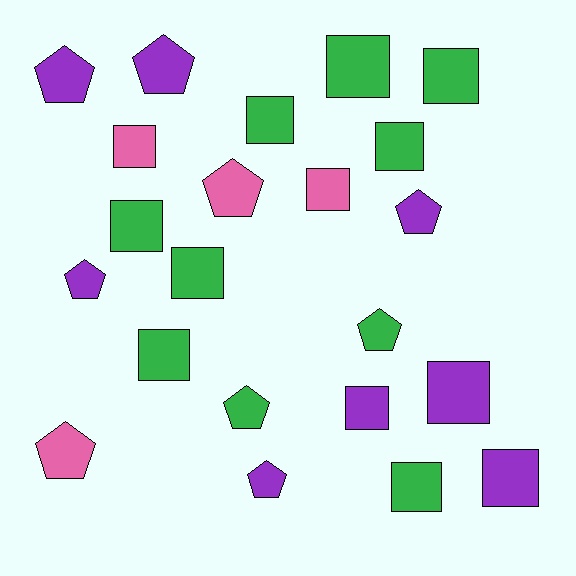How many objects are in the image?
There are 22 objects.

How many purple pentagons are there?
There are 5 purple pentagons.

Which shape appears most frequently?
Square, with 13 objects.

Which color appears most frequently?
Green, with 10 objects.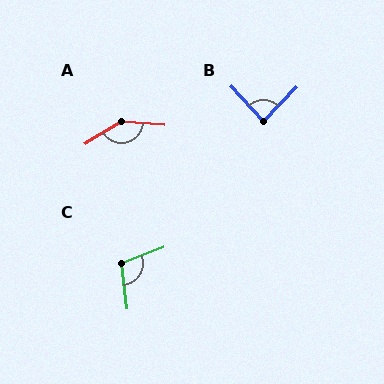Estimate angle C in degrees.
Approximately 104 degrees.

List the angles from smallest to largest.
B (86°), C (104°), A (144°).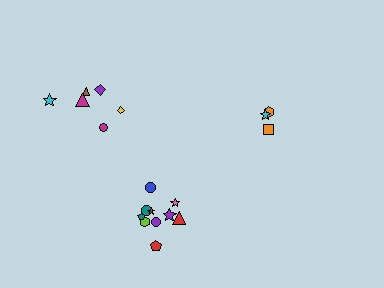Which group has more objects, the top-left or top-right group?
The top-left group.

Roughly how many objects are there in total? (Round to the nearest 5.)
Roughly 20 objects in total.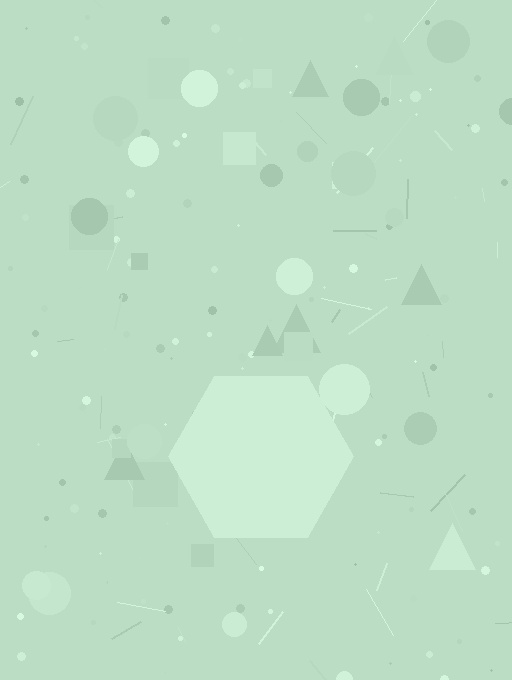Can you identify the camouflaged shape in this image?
The camouflaged shape is a hexagon.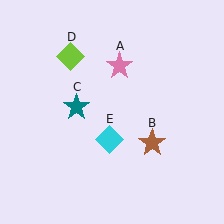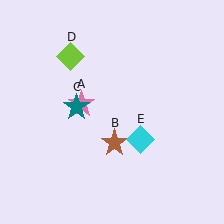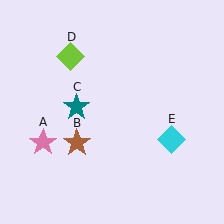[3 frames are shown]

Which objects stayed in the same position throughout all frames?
Teal star (object C) and lime diamond (object D) remained stationary.